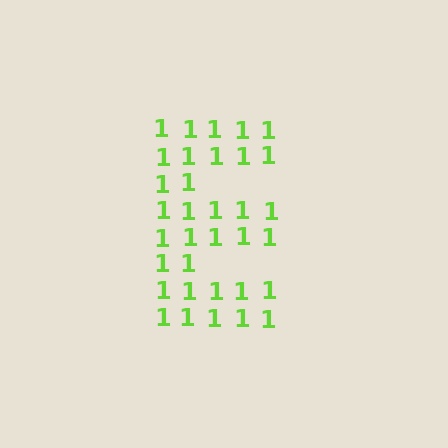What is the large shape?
The large shape is the letter E.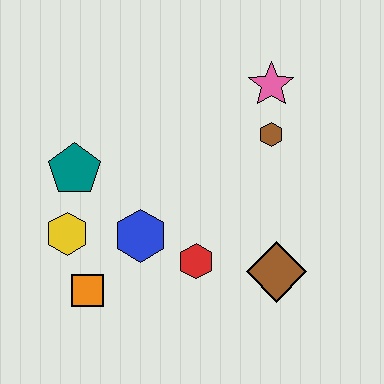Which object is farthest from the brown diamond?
The teal pentagon is farthest from the brown diamond.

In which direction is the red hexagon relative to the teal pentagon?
The red hexagon is to the right of the teal pentagon.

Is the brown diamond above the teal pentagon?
No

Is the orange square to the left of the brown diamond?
Yes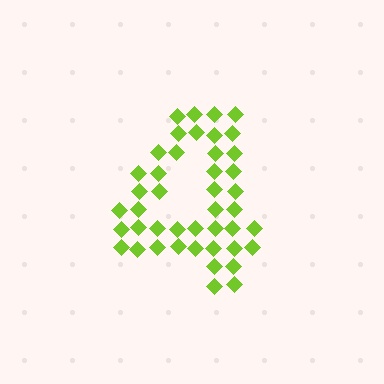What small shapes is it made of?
It is made of small diamonds.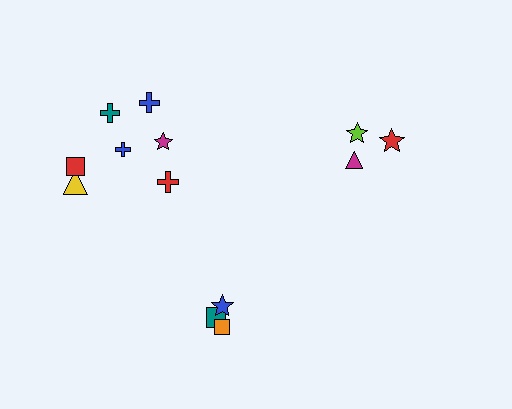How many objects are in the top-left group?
There are 7 objects.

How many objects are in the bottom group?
There are 3 objects.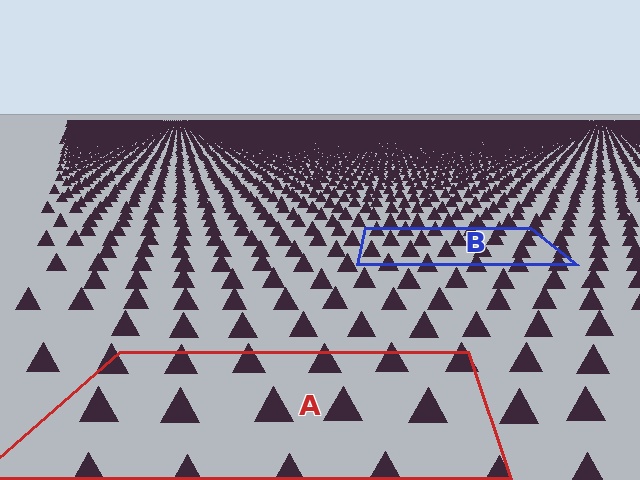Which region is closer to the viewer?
Region A is closer. The texture elements there are larger and more spread out.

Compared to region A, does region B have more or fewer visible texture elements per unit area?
Region B has more texture elements per unit area — they are packed more densely because it is farther away.